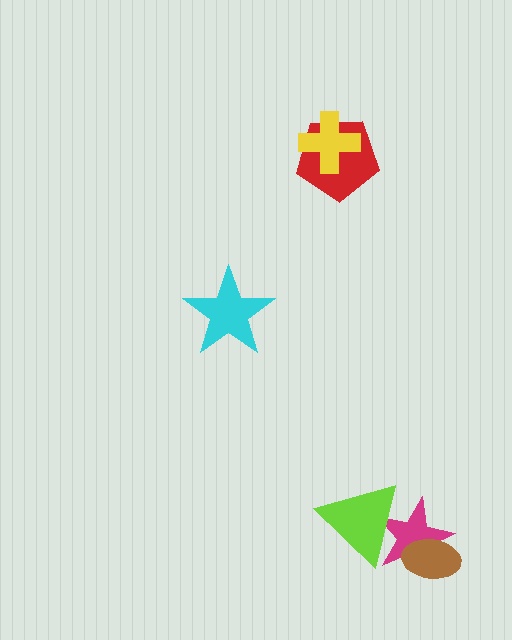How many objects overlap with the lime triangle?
1 object overlaps with the lime triangle.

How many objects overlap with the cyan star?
0 objects overlap with the cyan star.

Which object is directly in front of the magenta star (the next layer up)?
The brown ellipse is directly in front of the magenta star.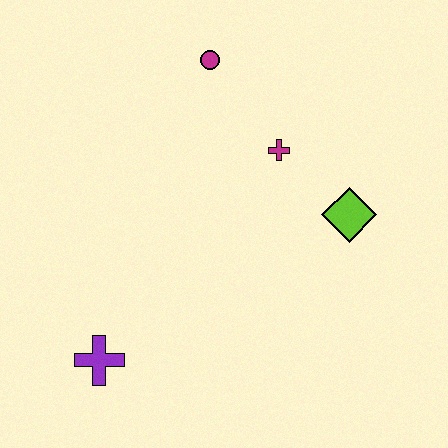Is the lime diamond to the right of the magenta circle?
Yes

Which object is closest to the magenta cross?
The lime diamond is closest to the magenta cross.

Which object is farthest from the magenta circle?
The purple cross is farthest from the magenta circle.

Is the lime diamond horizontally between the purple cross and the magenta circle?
No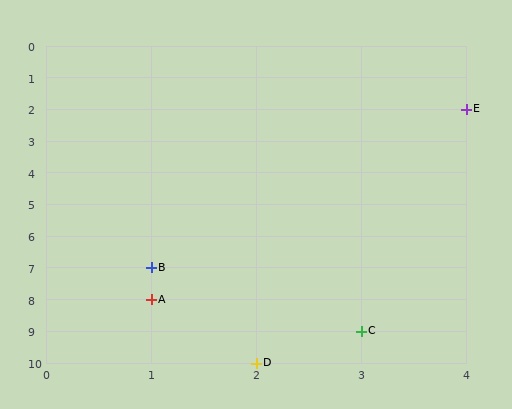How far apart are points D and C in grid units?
Points D and C are 1 column and 1 row apart (about 1.4 grid units diagonally).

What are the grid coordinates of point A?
Point A is at grid coordinates (1, 8).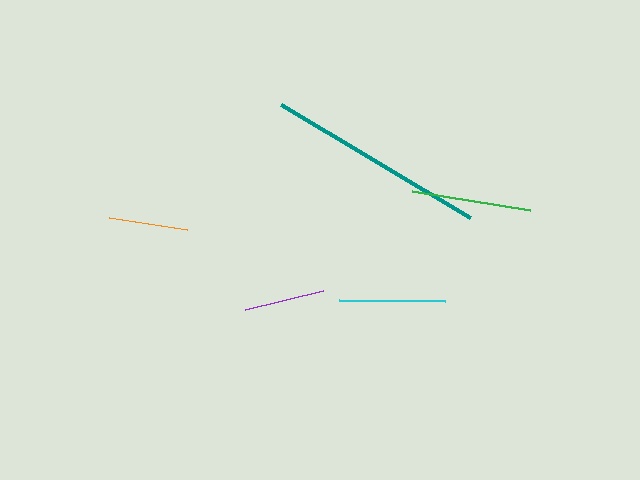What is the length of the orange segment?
The orange segment is approximately 79 pixels long.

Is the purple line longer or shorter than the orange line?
The purple line is longer than the orange line.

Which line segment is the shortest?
The orange line is the shortest at approximately 79 pixels.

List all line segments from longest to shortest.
From longest to shortest: teal, green, cyan, purple, orange.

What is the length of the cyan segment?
The cyan segment is approximately 106 pixels long.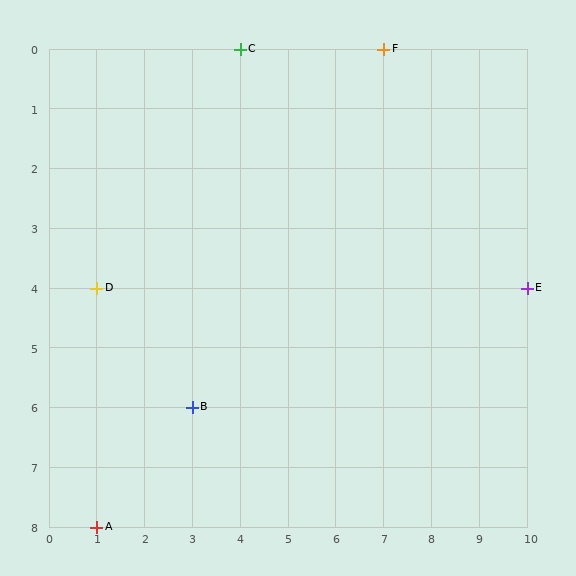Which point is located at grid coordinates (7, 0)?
Point F is at (7, 0).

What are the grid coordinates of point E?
Point E is at grid coordinates (10, 4).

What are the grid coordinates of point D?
Point D is at grid coordinates (1, 4).